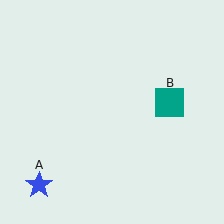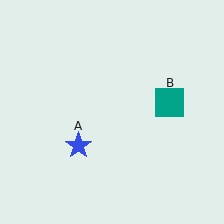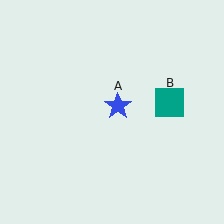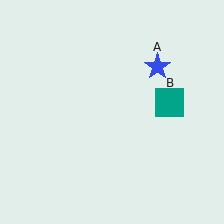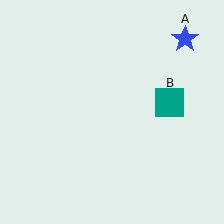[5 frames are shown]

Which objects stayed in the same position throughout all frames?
Teal square (object B) remained stationary.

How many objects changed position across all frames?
1 object changed position: blue star (object A).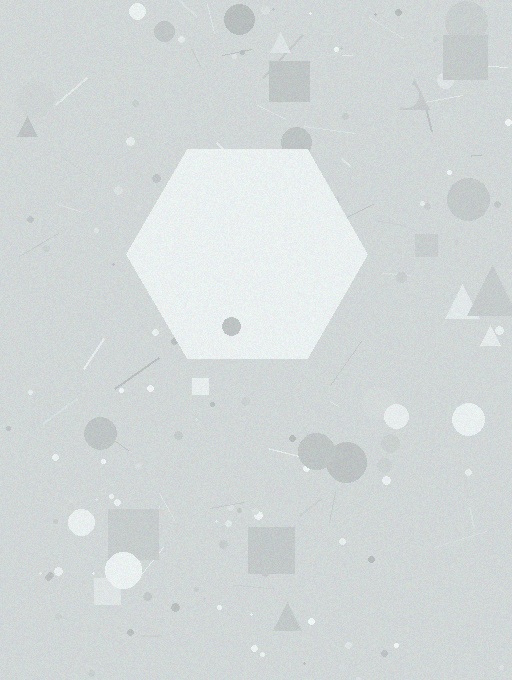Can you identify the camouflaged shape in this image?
The camouflaged shape is a hexagon.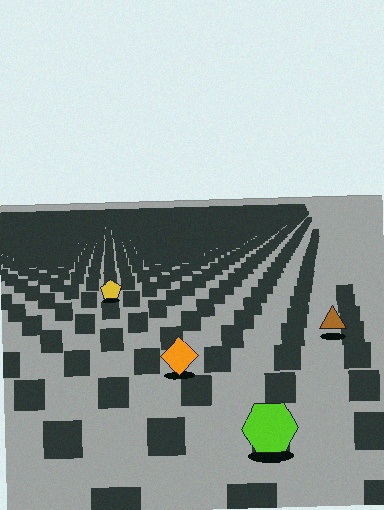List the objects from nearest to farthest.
From nearest to farthest: the lime hexagon, the orange diamond, the brown triangle, the yellow pentagon.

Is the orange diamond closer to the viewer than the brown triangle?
Yes. The orange diamond is closer — you can tell from the texture gradient: the ground texture is coarser near it.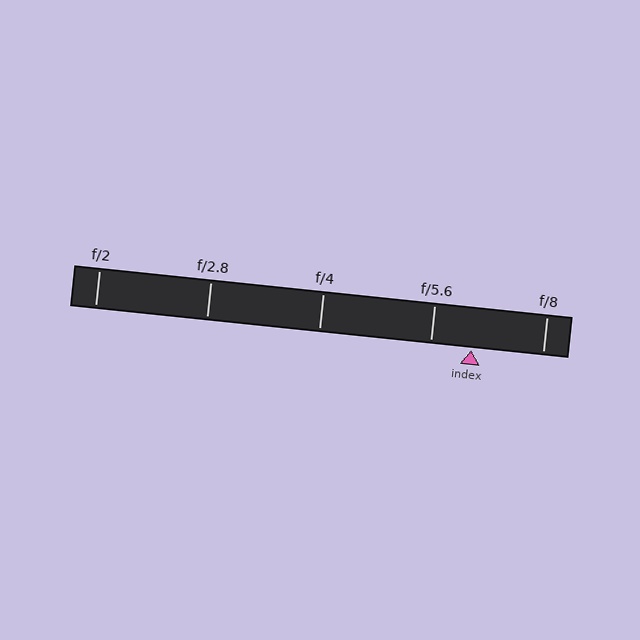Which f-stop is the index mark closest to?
The index mark is closest to f/5.6.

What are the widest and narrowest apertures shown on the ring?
The widest aperture shown is f/2 and the narrowest is f/8.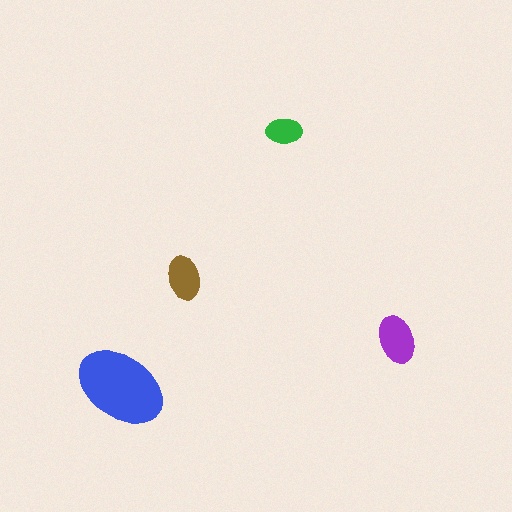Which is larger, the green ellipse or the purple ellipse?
The purple one.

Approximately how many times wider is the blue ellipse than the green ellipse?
About 2.5 times wider.